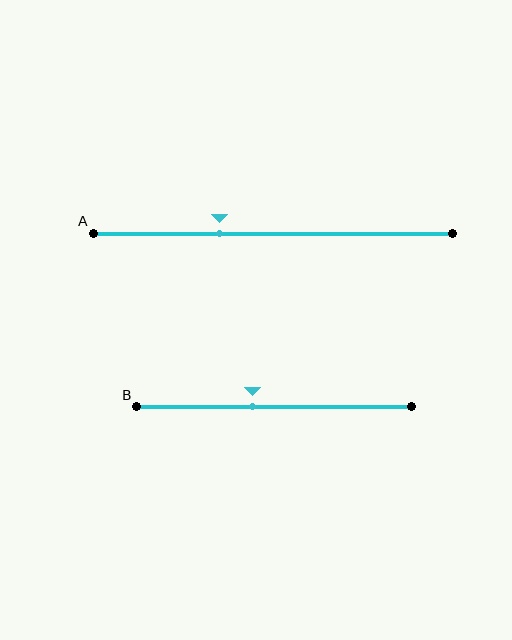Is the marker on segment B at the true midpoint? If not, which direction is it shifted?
No, the marker on segment B is shifted to the left by about 8% of the segment length.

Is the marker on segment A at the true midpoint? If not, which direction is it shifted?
No, the marker on segment A is shifted to the left by about 15% of the segment length.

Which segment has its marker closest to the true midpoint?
Segment B has its marker closest to the true midpoint.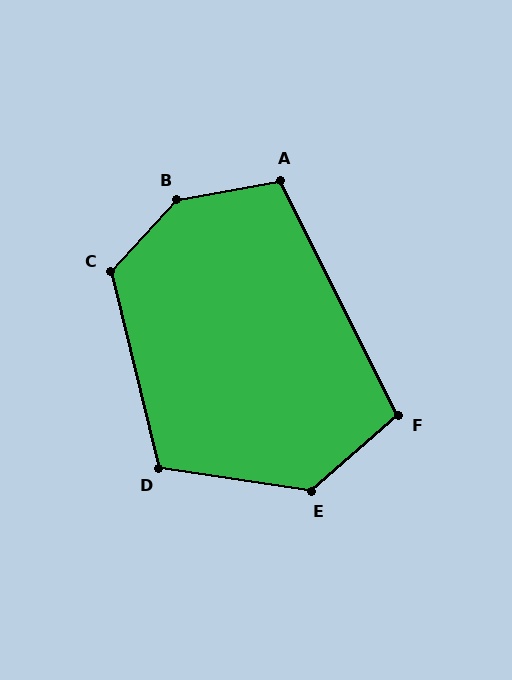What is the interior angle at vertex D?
Approximately 112 degrees (obtuse).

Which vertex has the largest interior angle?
B, at approximately 143 degrees.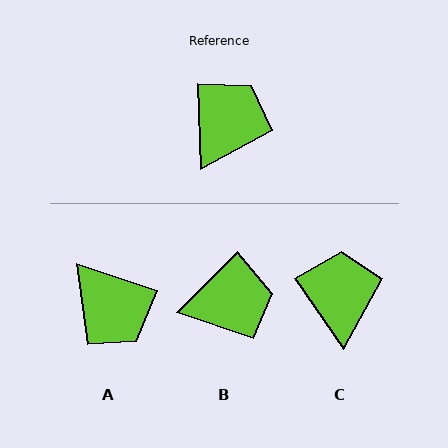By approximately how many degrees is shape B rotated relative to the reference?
Approximately 47 degrees clockwise.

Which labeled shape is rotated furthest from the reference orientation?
A, about 111 degrees away.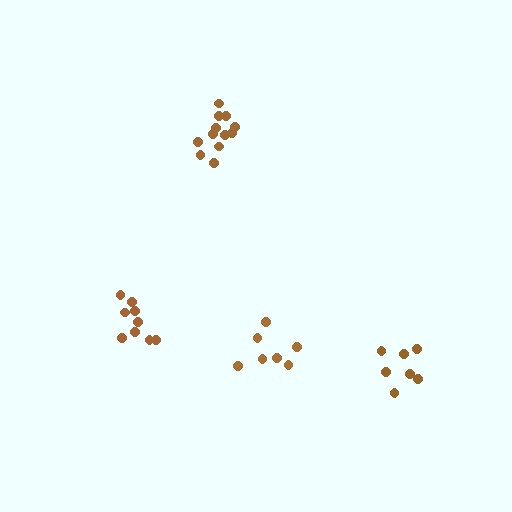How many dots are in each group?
Group 1: 7 dots, Group 2: 9 dots, Group 3: 12 dots, Group 4: 7 dots (35 total).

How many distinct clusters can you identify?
There are 4 distinct clusters.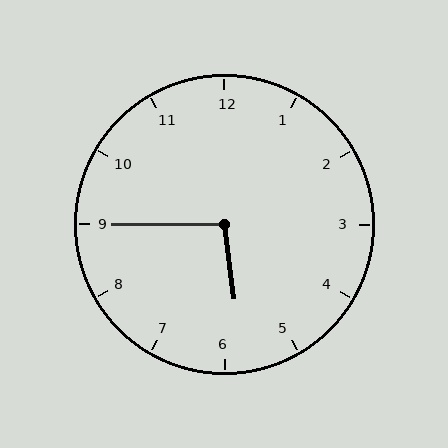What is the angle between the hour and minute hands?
Approximately 98 degrees.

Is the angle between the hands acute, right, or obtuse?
It is obtuse.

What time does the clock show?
5:45.